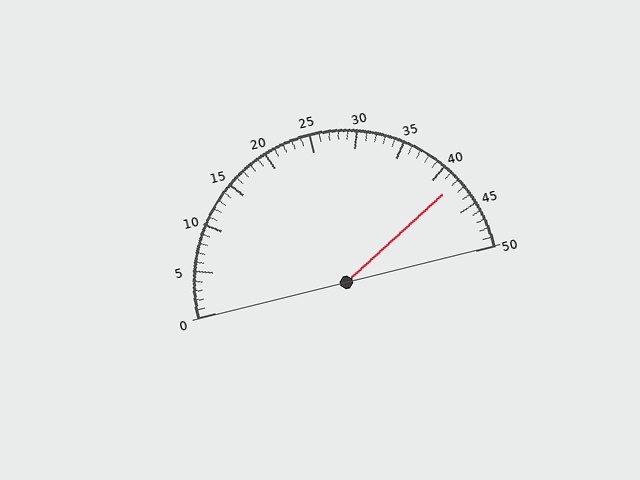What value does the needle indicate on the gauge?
The needle indicates approximately 42.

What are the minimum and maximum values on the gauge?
The gauge ranges from 0 to 50.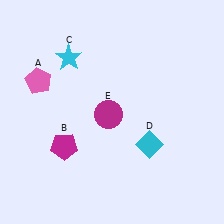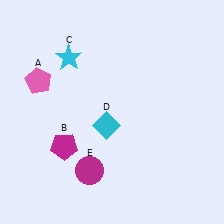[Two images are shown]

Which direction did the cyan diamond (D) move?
The cyan diamond (D) moved left.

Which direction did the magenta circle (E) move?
The magenta circle (E) moved down.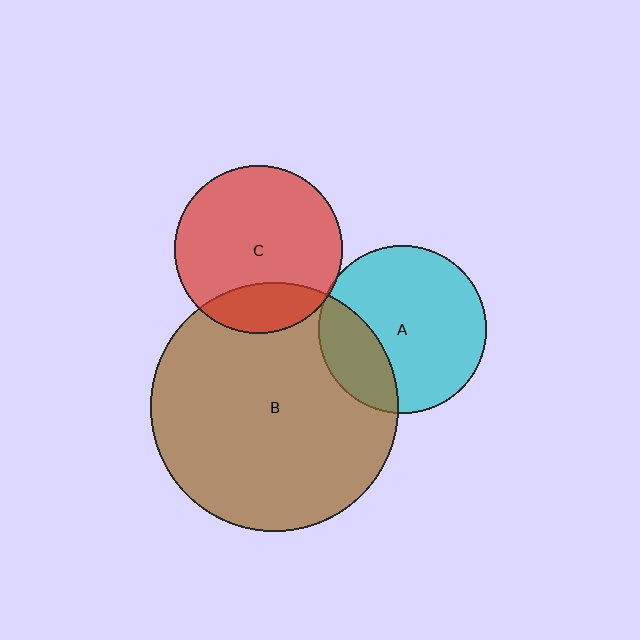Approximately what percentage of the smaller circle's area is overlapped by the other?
Approximately 25%.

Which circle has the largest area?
Circle B (brown).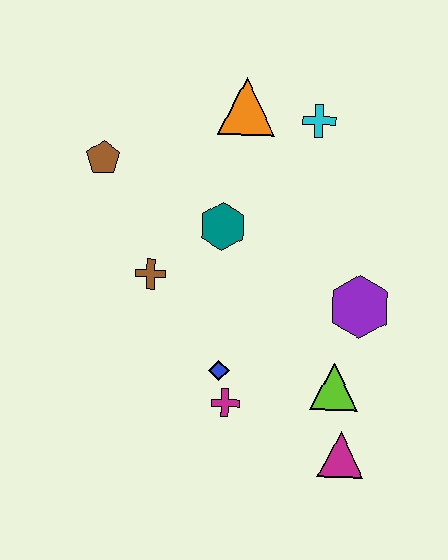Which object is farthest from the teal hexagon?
The magenta triangle is farthest from the teal hexagon.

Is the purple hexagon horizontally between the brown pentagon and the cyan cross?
No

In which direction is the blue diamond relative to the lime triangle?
The blue diamond is to the left of the lime triangle.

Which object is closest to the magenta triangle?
The lime triangle is closest to the magenta triangle.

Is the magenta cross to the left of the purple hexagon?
Yes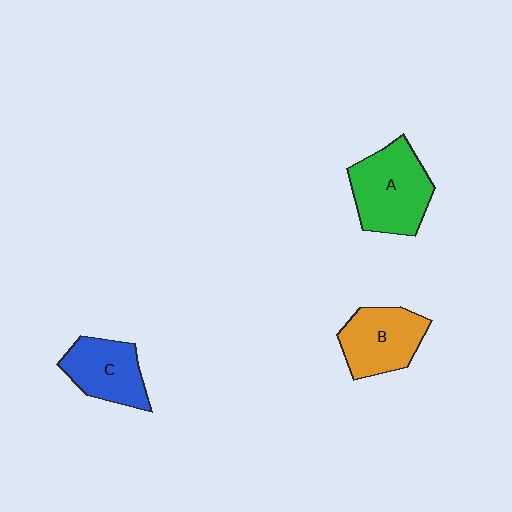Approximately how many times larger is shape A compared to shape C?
Approximately 1.3 times.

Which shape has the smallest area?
Shape C (blue).